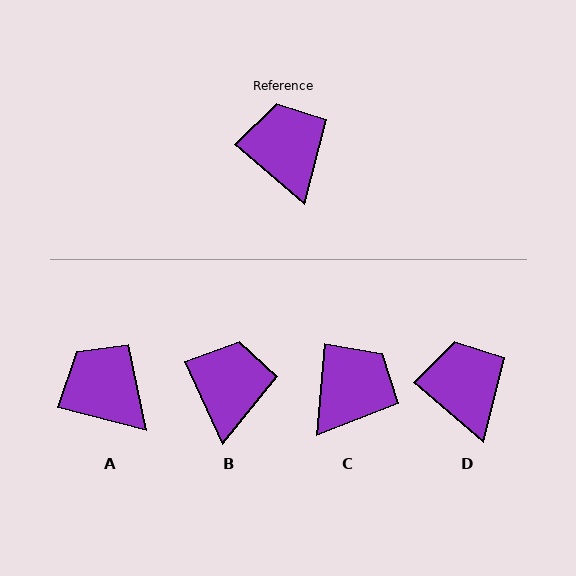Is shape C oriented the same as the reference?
No, it is off by about 54 degrees.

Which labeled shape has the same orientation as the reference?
D.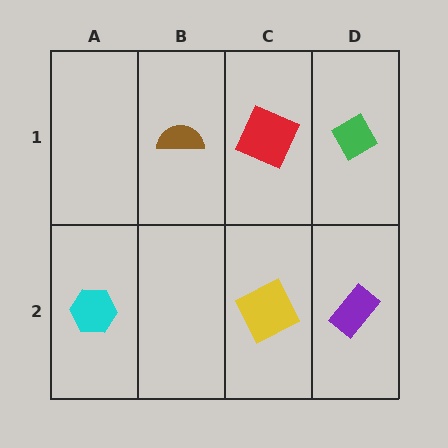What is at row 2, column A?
A cyan hexagon.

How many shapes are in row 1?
3 shapes.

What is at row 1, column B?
A brown semicircle.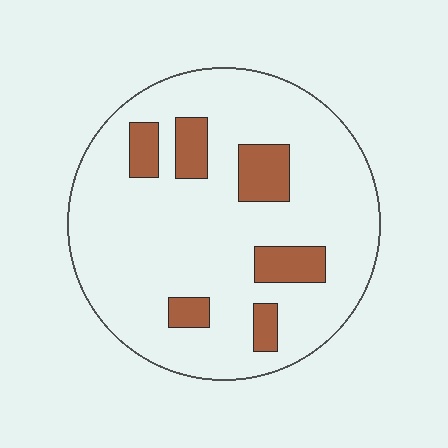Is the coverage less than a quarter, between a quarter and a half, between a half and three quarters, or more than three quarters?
Less than a quarter.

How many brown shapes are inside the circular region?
6.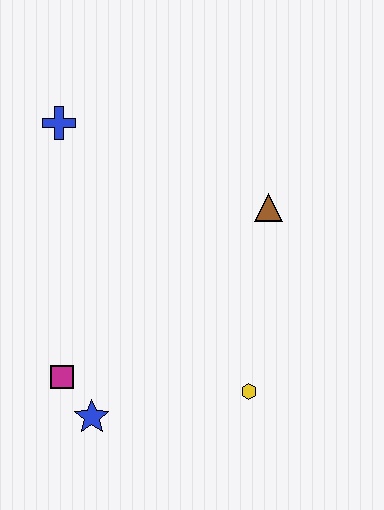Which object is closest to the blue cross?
The brown triangle is closest to the blue cross.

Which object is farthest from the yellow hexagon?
The blue cross is farthest from the yellow hexagon.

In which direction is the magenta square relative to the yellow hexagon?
The magenta square is to the left of the yellow hexagon.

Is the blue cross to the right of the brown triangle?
No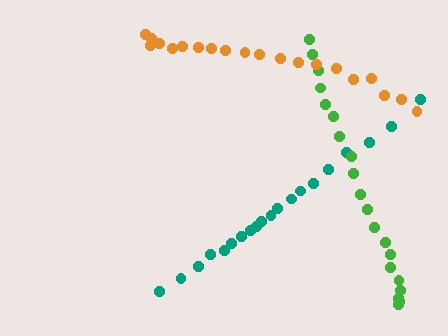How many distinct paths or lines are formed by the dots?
There are 3 distinct paths.